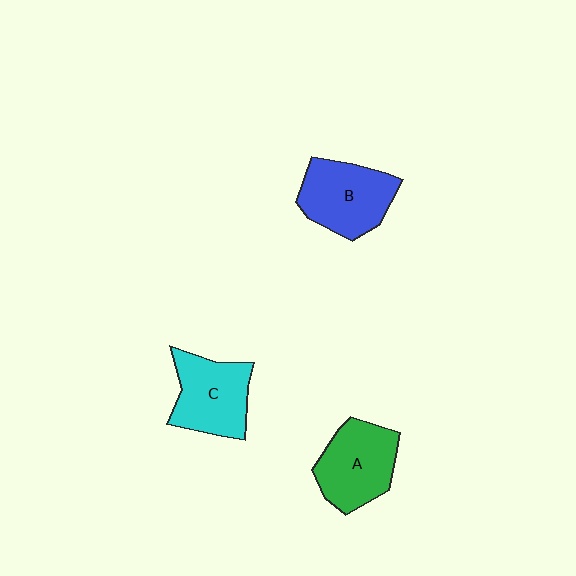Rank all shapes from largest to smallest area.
From largest to smallest: B (blue), A (green), C (cyan).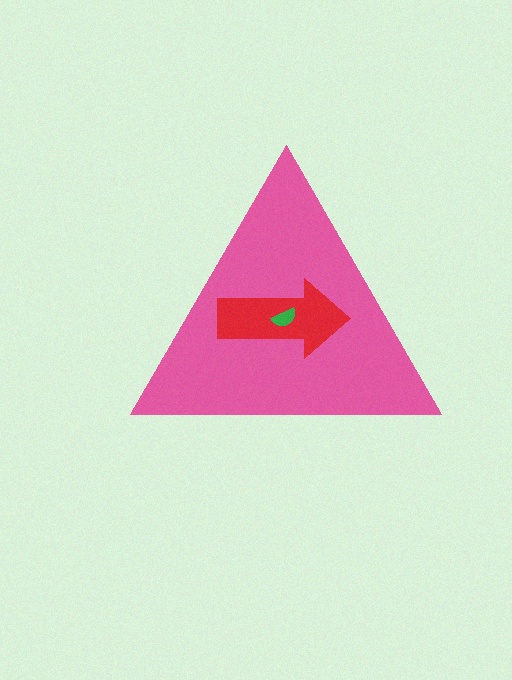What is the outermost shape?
The pink triangle.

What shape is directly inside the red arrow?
The green semicircle.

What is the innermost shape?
The green semicircle.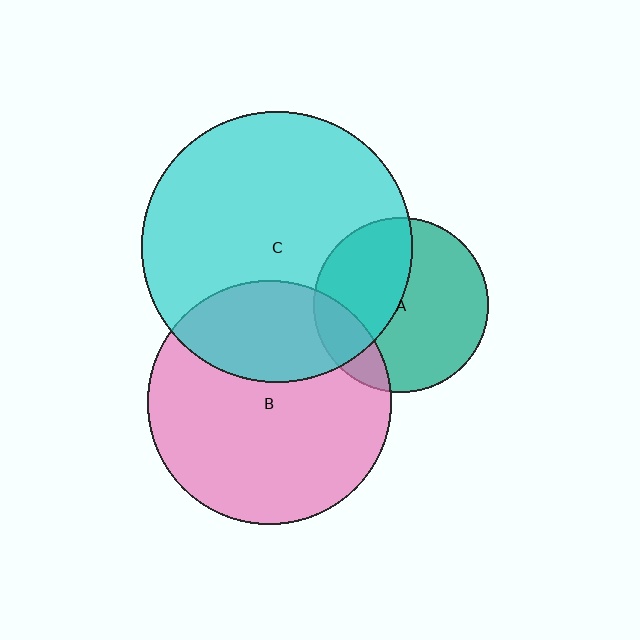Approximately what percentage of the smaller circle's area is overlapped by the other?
Approximately 15%.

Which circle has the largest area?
Circle C (cyan).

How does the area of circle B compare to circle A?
Approximately 1.9 times.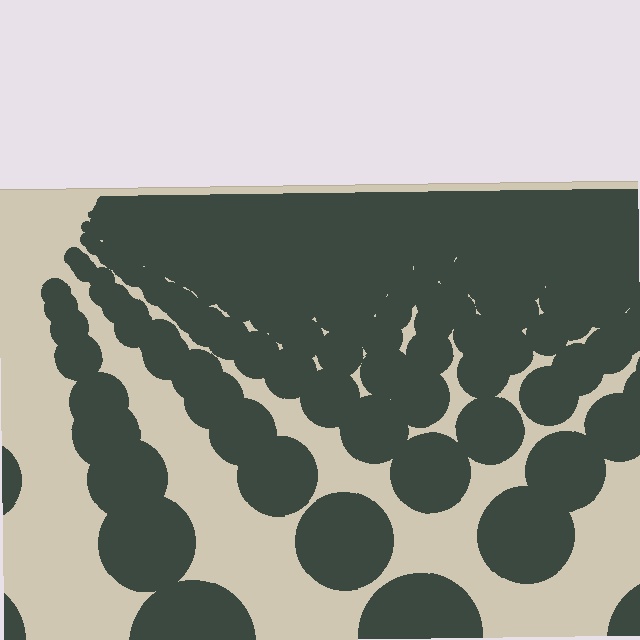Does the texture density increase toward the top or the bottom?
Density increases toward the top.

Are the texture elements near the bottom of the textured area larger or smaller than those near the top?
Larger. Near the bottom, elements are closer to the viewer and appear at a bigger on-screen size.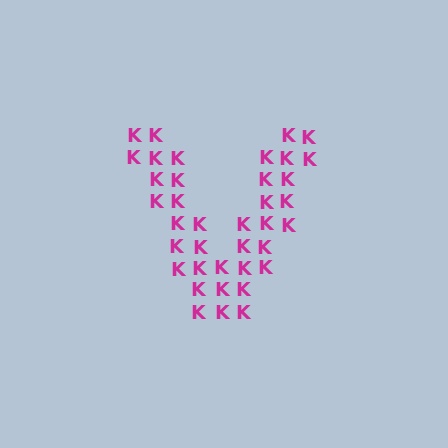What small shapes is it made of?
It is made of small letter K's.